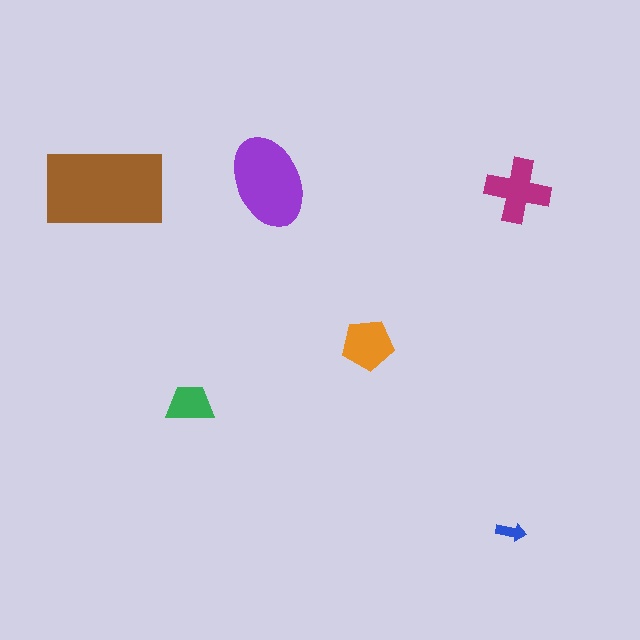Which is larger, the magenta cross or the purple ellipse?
The purple ellipse.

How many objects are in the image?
There are 6 objects in the image.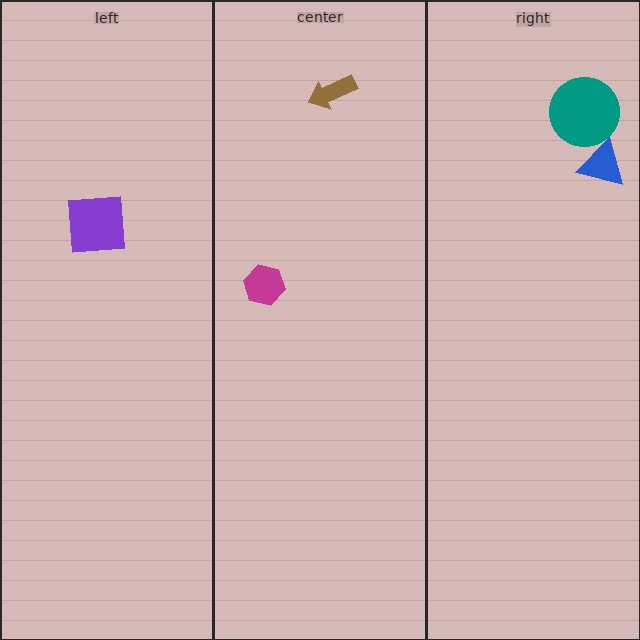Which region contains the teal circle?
The right region.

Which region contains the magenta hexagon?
The center region.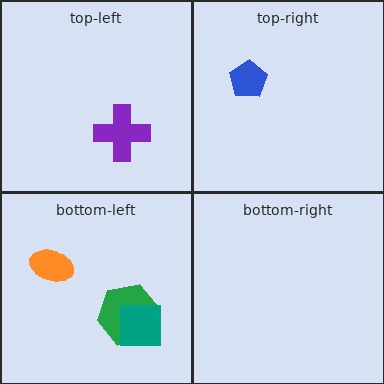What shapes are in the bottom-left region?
The green hexagon, the teal square, the orange ellipse.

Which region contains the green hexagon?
The bottom-left region.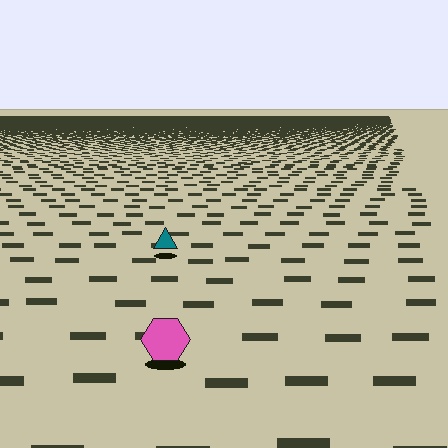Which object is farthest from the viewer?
The teal triangle is farthest from the viewer. It appears smaller and the ground texture around it is denser.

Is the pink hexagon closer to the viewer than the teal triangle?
Yes. The pink hexagon is closer — you can tell from the texture gradient: the ground texture is coarser near it.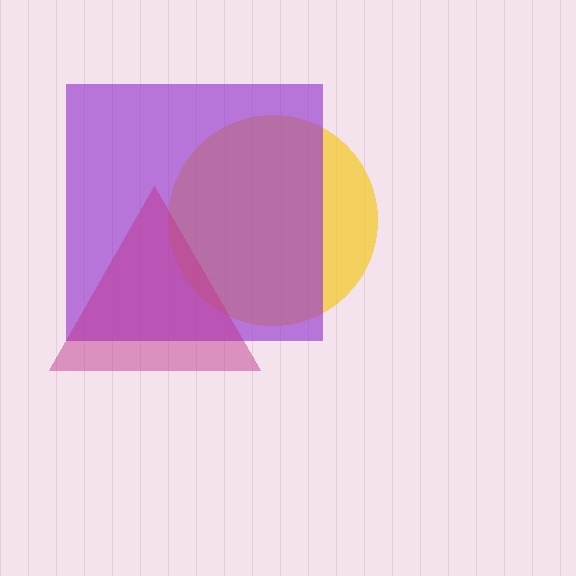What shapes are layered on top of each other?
The layered shapes are: a yellow circle, a purple square, a magenta triangle.